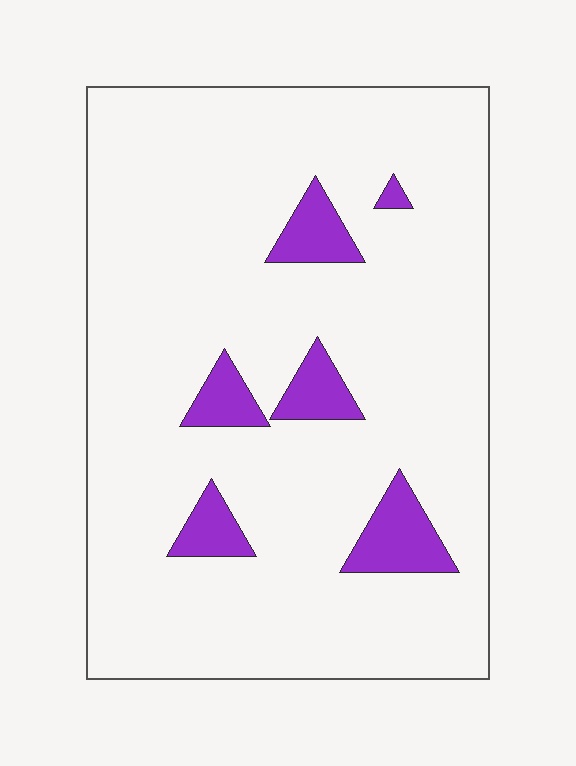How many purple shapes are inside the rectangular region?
6.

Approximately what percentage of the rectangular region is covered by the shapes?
Approximately 10%.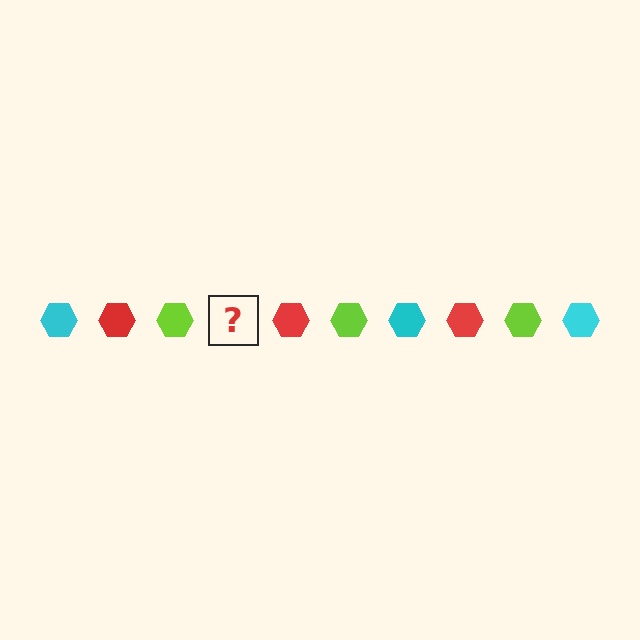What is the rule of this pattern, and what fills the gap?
The rule is that the pattern cycles through cyan, red, lime hexagons. The gap should be filled with a cyan hexagon.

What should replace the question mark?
The question mark should be replaced with a cyan hexagon.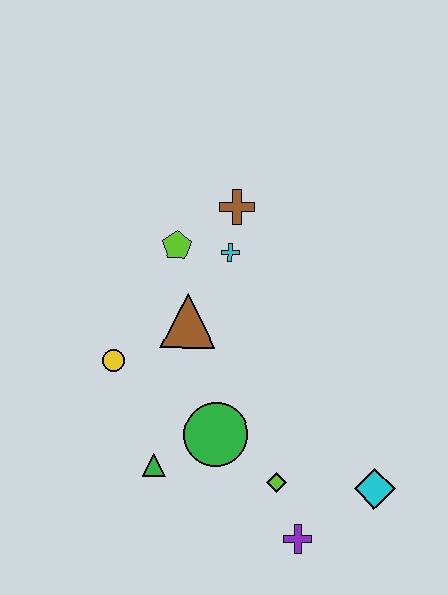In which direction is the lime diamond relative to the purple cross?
The lime diamond is above the purple cross.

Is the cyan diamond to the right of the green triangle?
Yes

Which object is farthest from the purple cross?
The brown cross is farthest from the purple cross.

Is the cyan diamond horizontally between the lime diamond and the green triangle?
No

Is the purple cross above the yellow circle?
No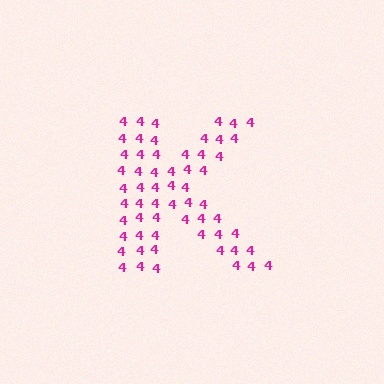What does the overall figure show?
The overall figure shows the letter K.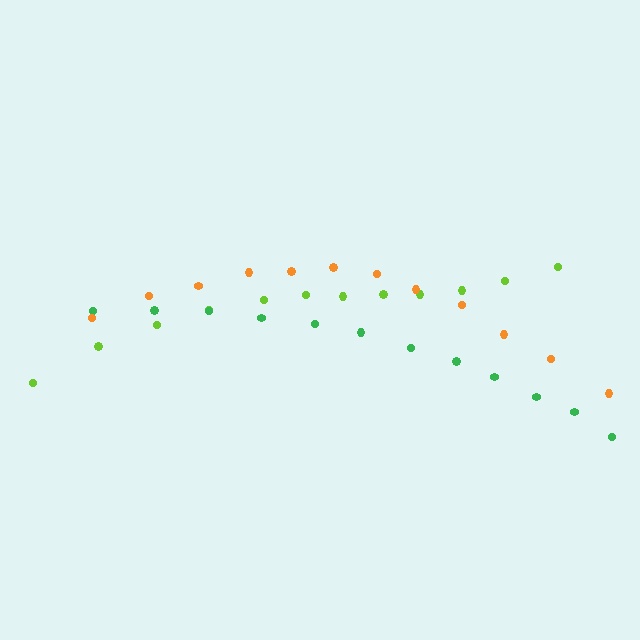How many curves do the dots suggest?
There are 3 distinct paths.